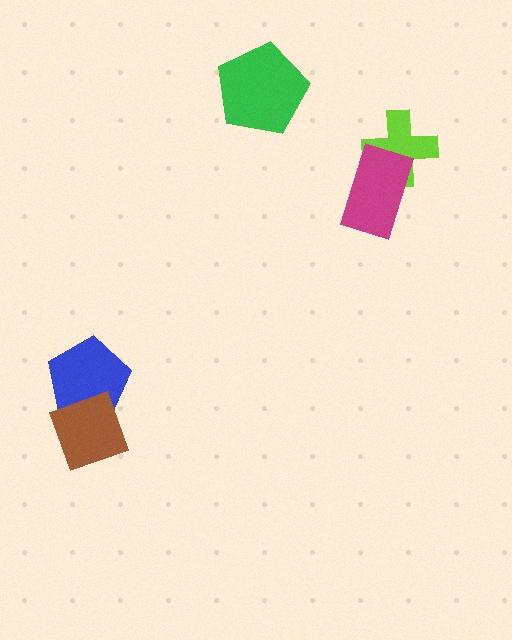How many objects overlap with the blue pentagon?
1 object overlaps with the blue pentagon.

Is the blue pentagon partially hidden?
Yes, it is partially covered by another shape.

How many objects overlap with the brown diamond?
1 object overlaps with the brown diamond.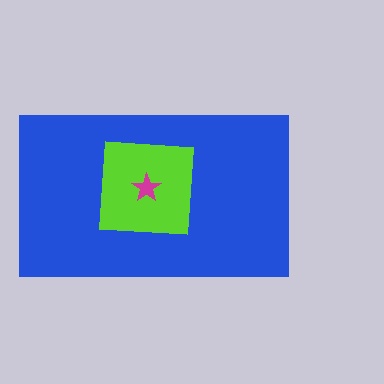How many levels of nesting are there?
3.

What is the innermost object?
The magenta star.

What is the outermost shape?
The blue rectangle.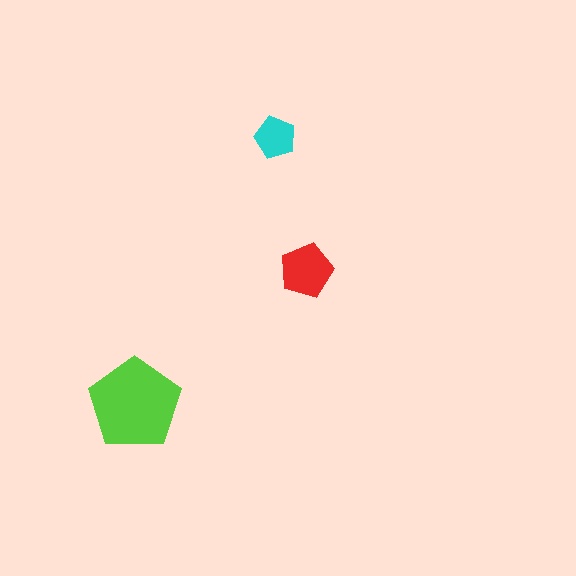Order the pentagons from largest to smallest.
the lime one, the red one, the cyan one.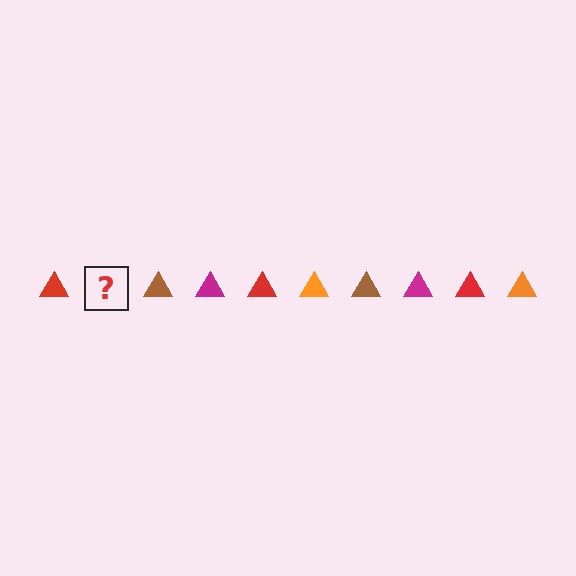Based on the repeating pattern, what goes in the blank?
The blank should be an orange triangle.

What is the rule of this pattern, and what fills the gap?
The rule is that the pattern cycles through red, orange, brown, magenta triangles. The gap should be filled with an orange triangle.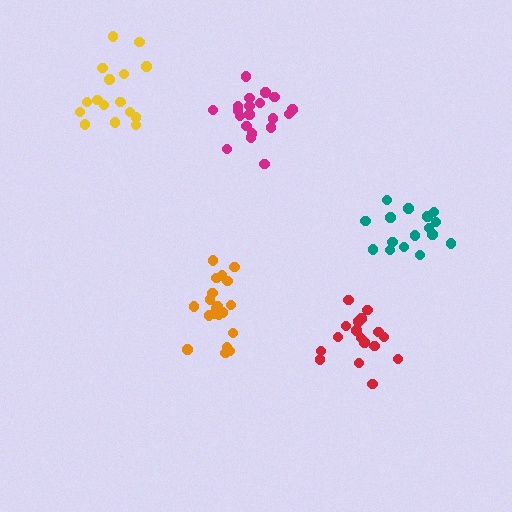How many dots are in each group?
Group 1: 17 dots, Group 2: 20 dots, Group 3: 17 dots, Group 4: 16 dots, Group 5: 20 dots (90 total).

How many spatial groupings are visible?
There are 5 spatial groupings.